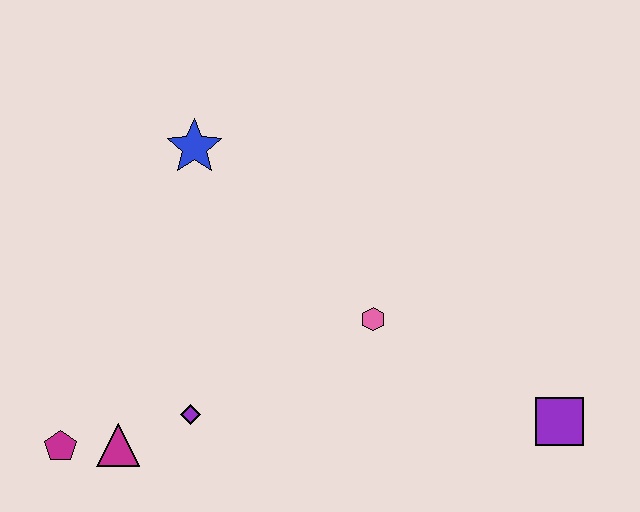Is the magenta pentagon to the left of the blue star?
Yes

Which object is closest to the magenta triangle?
The magenta pentagon is closest to the magenta triangle.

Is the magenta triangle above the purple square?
No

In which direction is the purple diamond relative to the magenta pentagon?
The purple diamond is to the right of the magenta pentagon.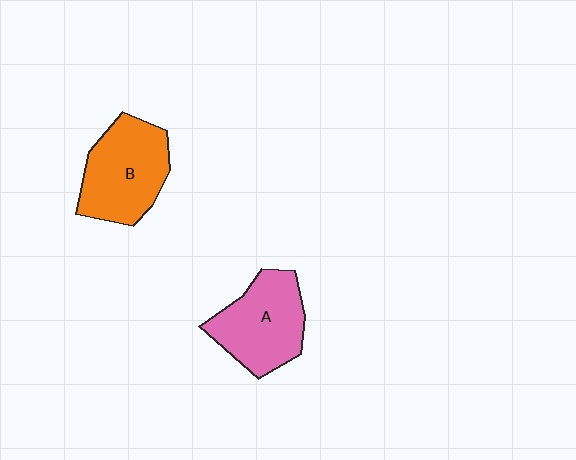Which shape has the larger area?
Shape B (orange).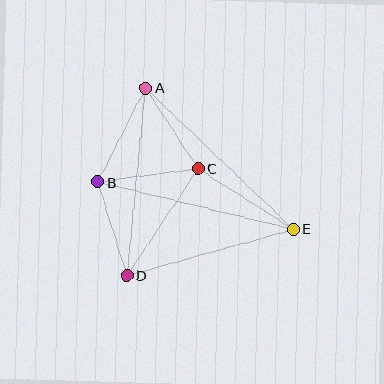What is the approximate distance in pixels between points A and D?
The distance between A and D is approximately 189 pixels.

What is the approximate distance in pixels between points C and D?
The distance between C and D is approximately 129 pixels.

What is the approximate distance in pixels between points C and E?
The distance between C and E is approximately 113 pixels.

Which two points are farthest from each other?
Points A and E are farthest from each other.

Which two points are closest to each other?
Points A and C are closest to each other.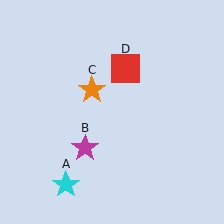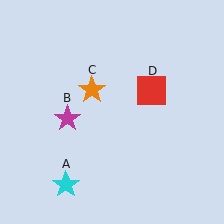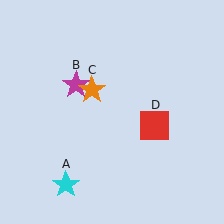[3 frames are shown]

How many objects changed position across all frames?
2 objects changed position: magenta star (object B), red square (object D).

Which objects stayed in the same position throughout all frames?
Cyan star (object A) and orange star (object C) remained stationary.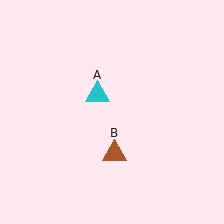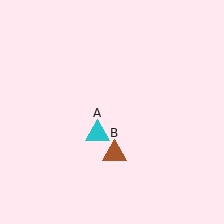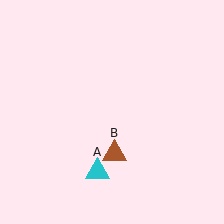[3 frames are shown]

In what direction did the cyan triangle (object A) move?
The cyan triangle (object A) moved down.